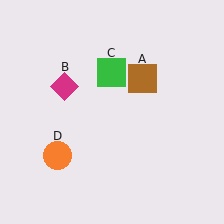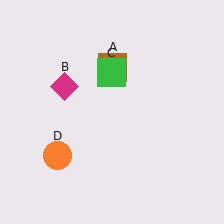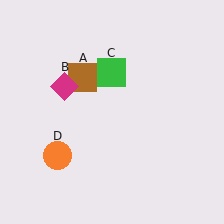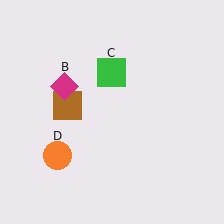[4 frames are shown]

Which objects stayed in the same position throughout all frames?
Magenta diamond (object B) and green square (object C) and orange circle (object D) remained stationary.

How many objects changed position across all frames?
1 object changed position: brown square (object A).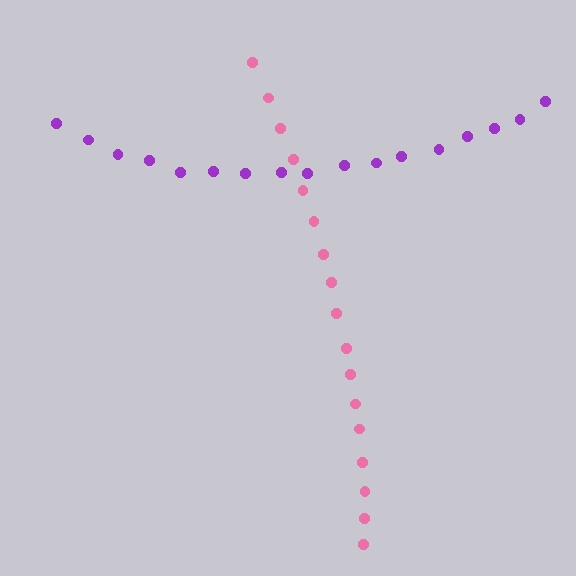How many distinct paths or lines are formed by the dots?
There are 2 distinct paths.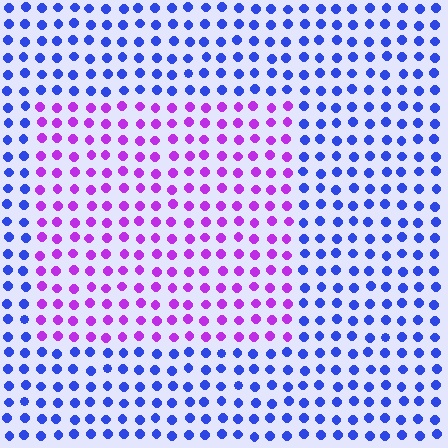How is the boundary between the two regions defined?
The boundary is defined purely by a slight shift in hue (about 56 degrees). Spacing, size, and orientation are identical on both sides.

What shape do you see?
I see a rectangle.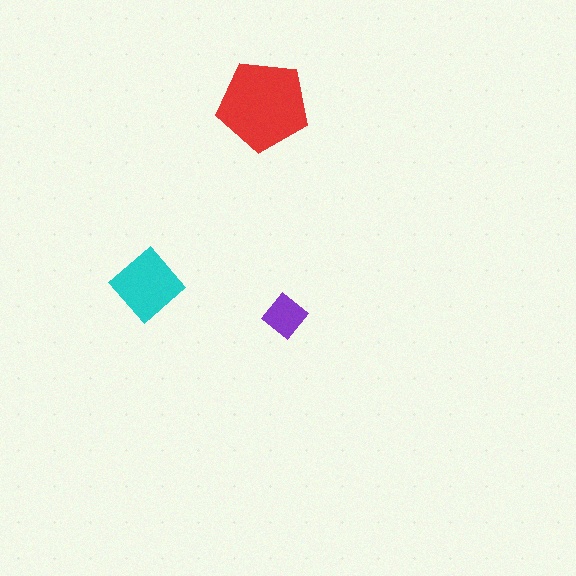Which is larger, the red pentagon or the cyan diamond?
The red pentagon.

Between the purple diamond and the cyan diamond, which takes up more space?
The cyan diamond.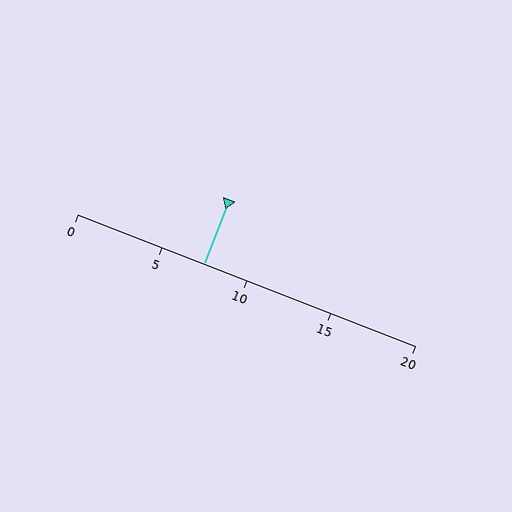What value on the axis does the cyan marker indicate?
The marker indicates approximately 7.5.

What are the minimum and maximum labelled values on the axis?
The axis runs from 0 to 20.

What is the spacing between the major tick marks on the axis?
The major ticks are spaced 5 apart.